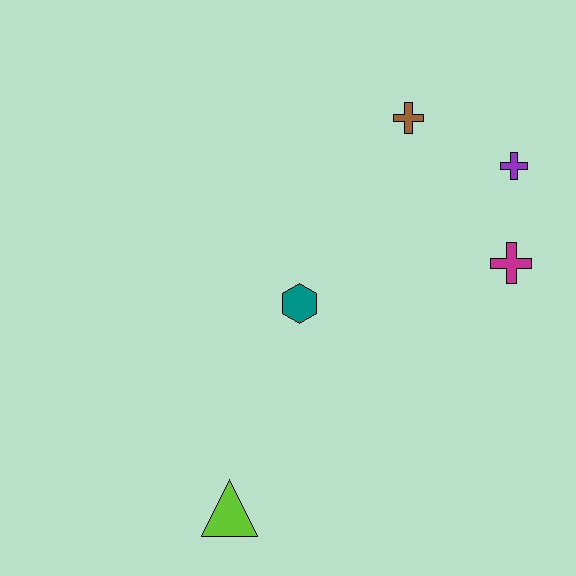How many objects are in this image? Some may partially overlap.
There are 5 objects.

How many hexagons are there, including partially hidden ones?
There is 1 hexagon.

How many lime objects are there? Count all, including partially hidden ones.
There is 1 lime object.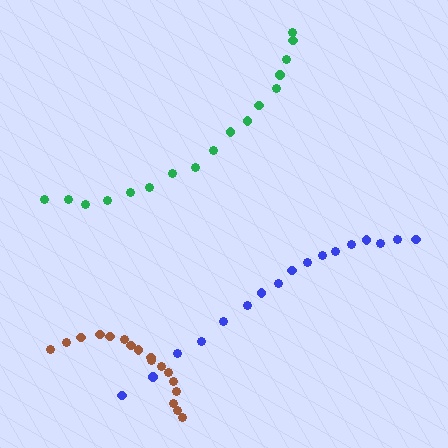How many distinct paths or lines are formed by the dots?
There are 3 distinct paths.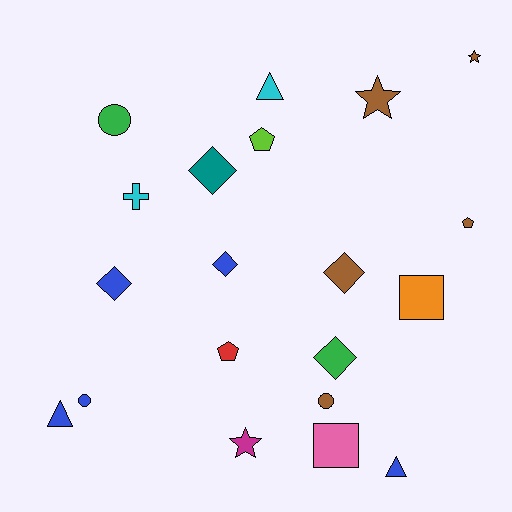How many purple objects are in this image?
There are no purple objects.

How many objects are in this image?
There are 20 objects.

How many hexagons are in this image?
There are no hexagons.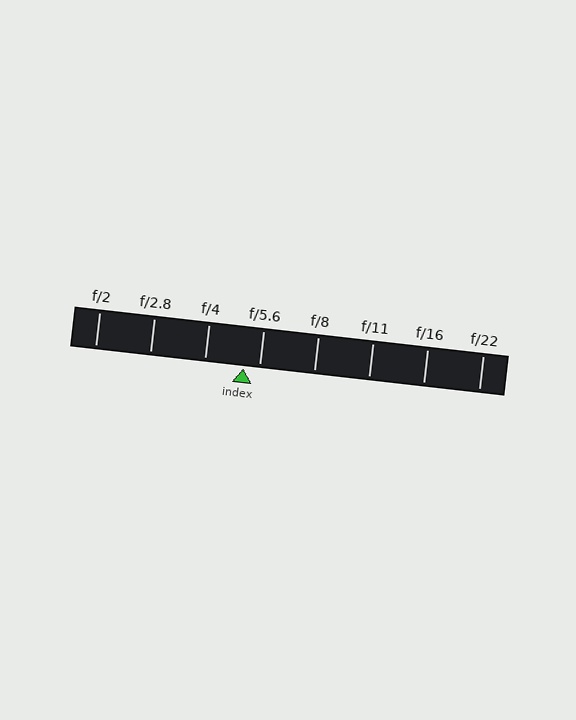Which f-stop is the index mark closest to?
The index mark is closest to f/5.6.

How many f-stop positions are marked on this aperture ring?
There are 8 f-stop positions marked.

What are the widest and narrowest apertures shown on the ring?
The widest aperture shown is f/2 and the narrowest is f/22.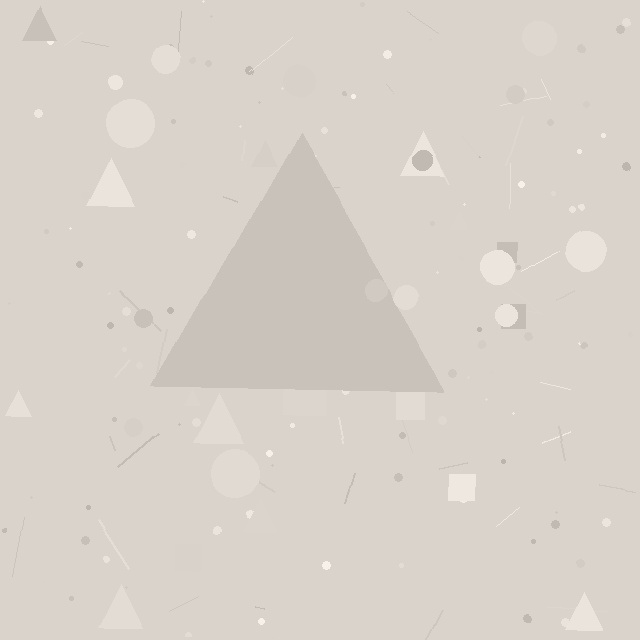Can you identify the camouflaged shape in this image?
The camouflaged shape is a triangle.